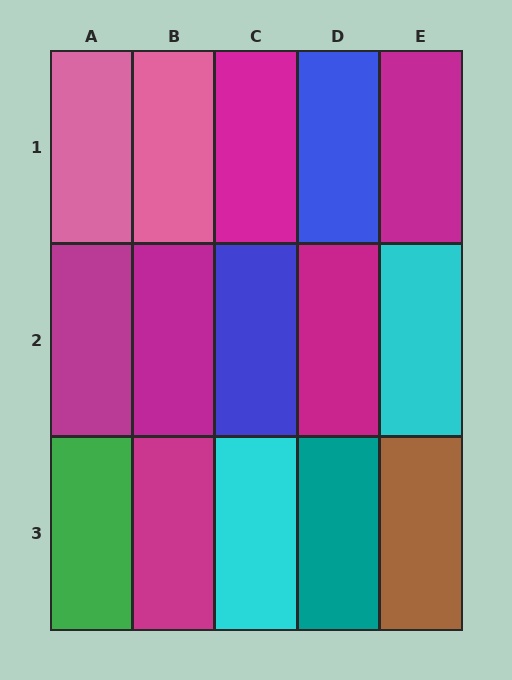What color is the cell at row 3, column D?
Teal.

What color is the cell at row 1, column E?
Magenta.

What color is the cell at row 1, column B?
Pink.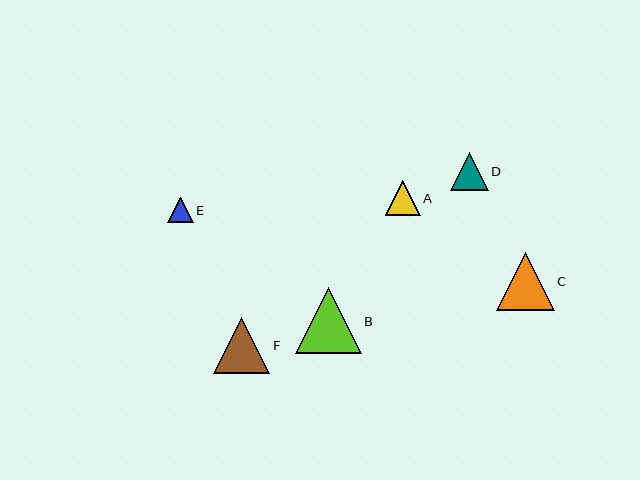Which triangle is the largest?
Triangle B is the largest with a size of approximately 66 pixels.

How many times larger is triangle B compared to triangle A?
Triangle B is approximately 1.9 times the size of triangle A.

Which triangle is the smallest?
Triangle E is the smallest with a size of approximately 25 pixels.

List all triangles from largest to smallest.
From largest to smallest: B, C, F, D, A, E.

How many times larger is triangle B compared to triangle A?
Triangle B is approximately 1.9 times the size of triangle A.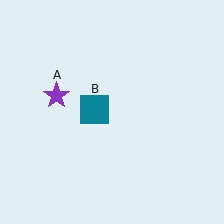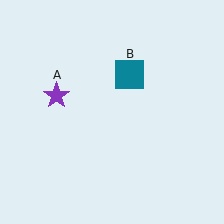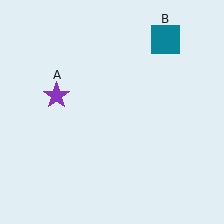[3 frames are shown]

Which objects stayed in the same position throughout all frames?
Purple star (object A) remained stationary.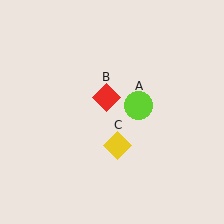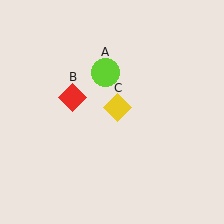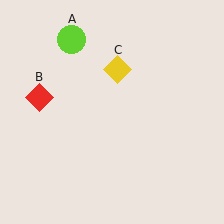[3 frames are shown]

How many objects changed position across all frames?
3 objects changed position: lime circle (object A), red diamond (object B), yellow diamond (object C).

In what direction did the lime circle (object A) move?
The lime circle (object A) moved up and to the left.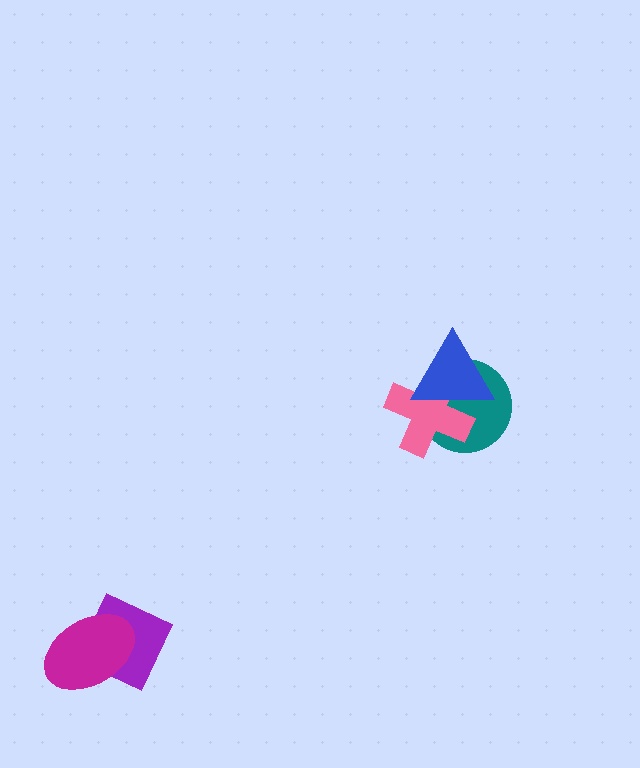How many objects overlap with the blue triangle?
2 objects overlap with the blue triangle.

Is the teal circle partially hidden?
Yes, it is partially covered by another shape.